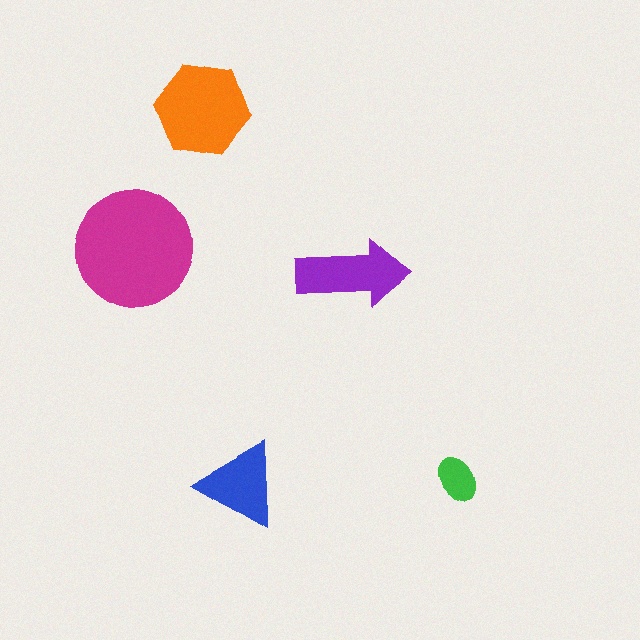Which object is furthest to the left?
The magenta circle is leftmost.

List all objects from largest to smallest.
The magenta circle, the orange hexagon, the purple arrow, the blue triangle, the green ellipse.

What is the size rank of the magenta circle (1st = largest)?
1st.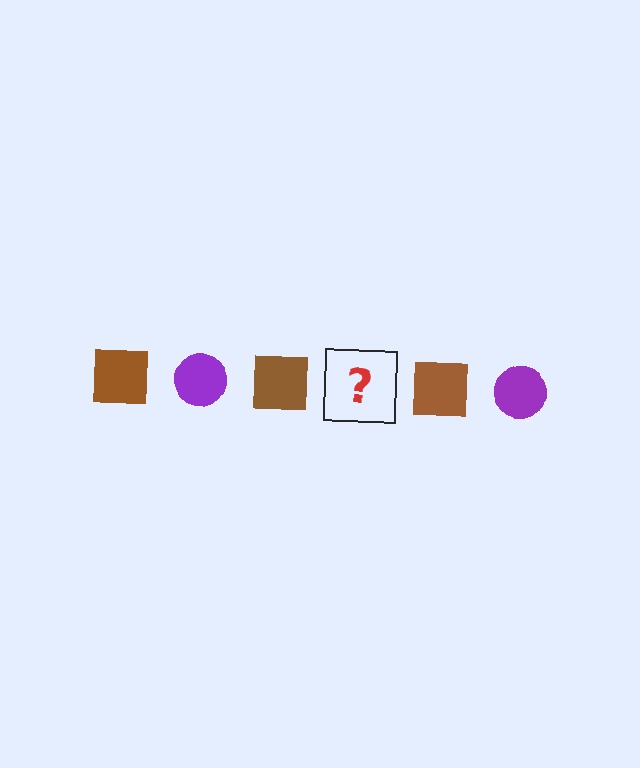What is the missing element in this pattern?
The missing element is a purple circle.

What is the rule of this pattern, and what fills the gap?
The rule is that the pattern alternates between brown square and purple circle. The gap should be filled with a purple circle.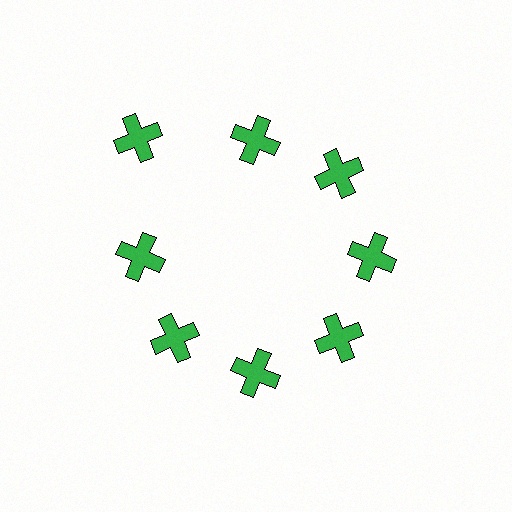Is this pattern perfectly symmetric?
No. The 8 green crosses are arranged in a ring, but one element near the 10 o'clock position is pushed outward from the center, breaking the 8-fold rotational symmetry.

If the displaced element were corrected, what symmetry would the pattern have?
It would have 8-fold rotational symmetry — the pattern would map onto itself every 45 degrees.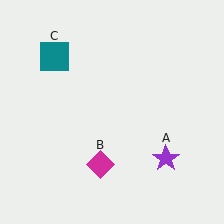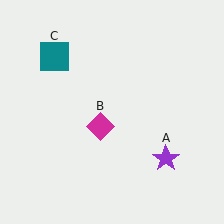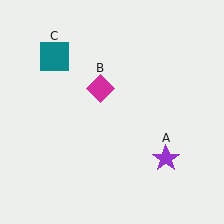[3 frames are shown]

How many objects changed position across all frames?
1 object changed position: magenta diamond (object B).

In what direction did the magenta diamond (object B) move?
The magenta diamond (object B) moved up.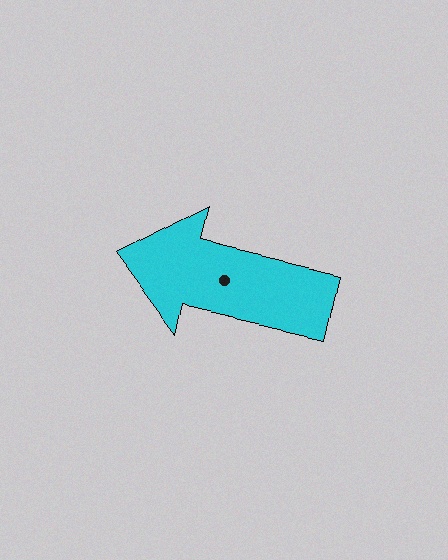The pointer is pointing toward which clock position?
Roughly 9 o'clock.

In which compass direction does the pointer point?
West.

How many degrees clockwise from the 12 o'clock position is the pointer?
Approximately 283 degrees.